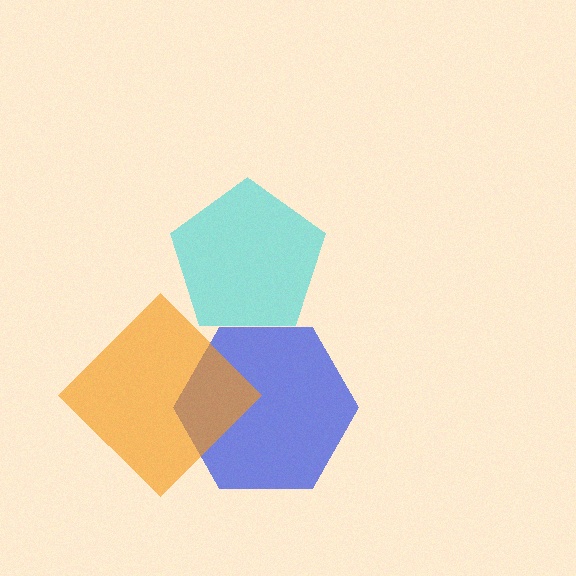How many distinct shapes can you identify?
There are 3 distinct shapes: a cyan pentagon, a blue hexagon, an orange diamond.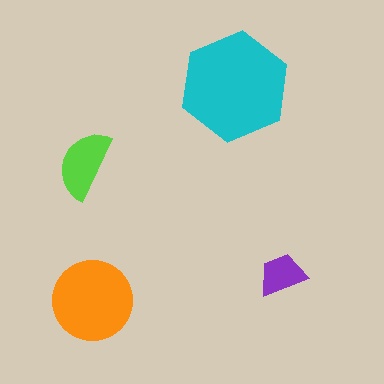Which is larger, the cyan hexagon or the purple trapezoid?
The cyan hexagon.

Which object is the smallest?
The purple trapezoid.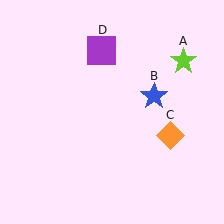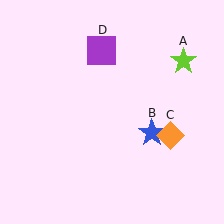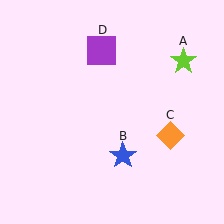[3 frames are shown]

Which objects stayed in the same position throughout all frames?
Lime star (object A) and orange diamond (object C) and purple square (object D) remained stationary.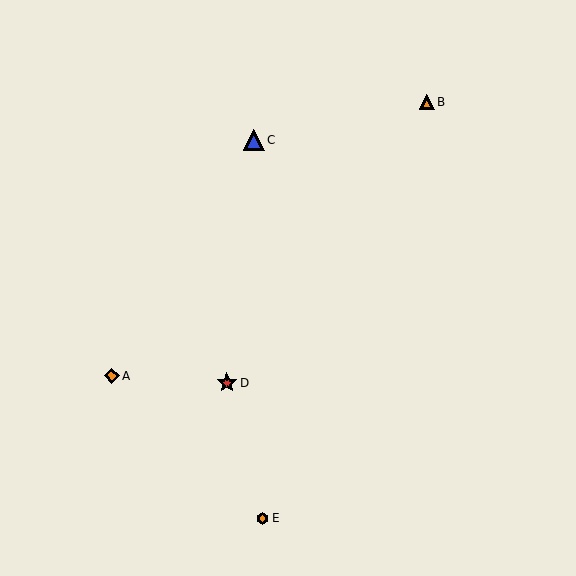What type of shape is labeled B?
Shape B is an orange triangle.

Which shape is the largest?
The blue triangle (labeled C) is the largest.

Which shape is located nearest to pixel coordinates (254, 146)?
The blue triangle (labeled C) at (254, 140) is nearest to that location.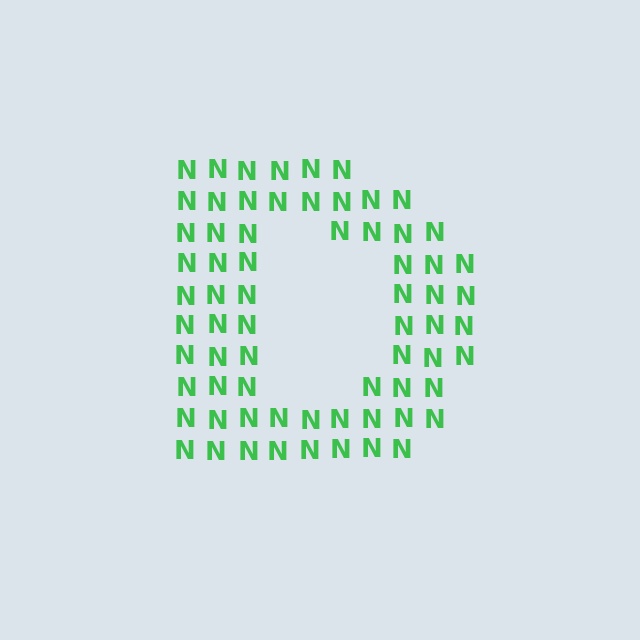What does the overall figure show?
The overall figure shows the letter D.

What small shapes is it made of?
It is made of small letter N's.